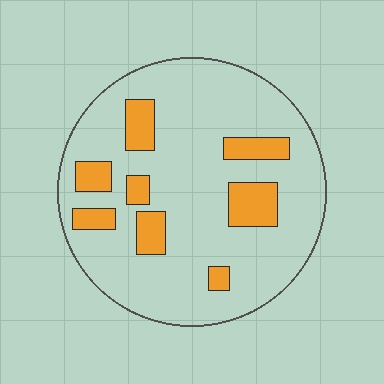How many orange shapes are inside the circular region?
8.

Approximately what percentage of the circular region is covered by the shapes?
Approximately 20%.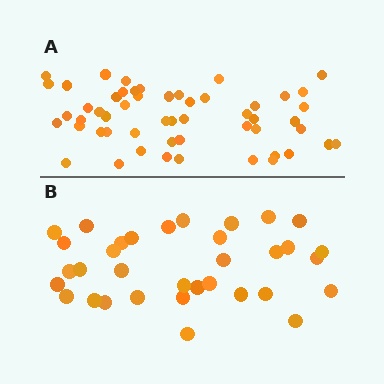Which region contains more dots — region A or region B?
Region A (the top region) has more dots.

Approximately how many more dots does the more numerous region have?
Region A has approximately 20 more dots than region B.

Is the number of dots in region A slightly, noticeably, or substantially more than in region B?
Region A has substantially more. The ratio is roughly 1.6 to 1.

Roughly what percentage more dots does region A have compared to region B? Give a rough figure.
About 55% more.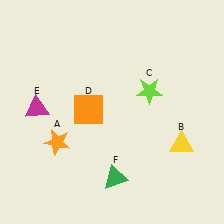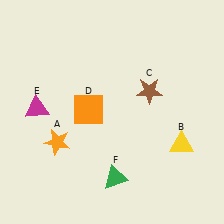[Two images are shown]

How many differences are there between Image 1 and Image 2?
There is 1 difference between the two images.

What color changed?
The star (C) changed from lime in Image 1 to brown in Image 2.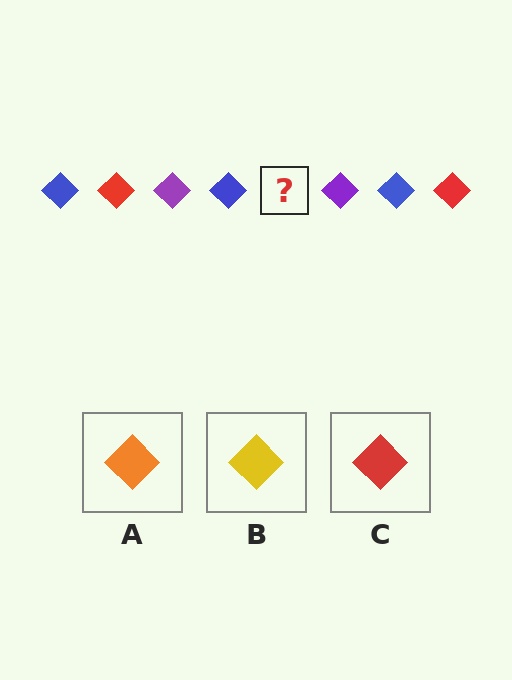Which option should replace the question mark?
Option C.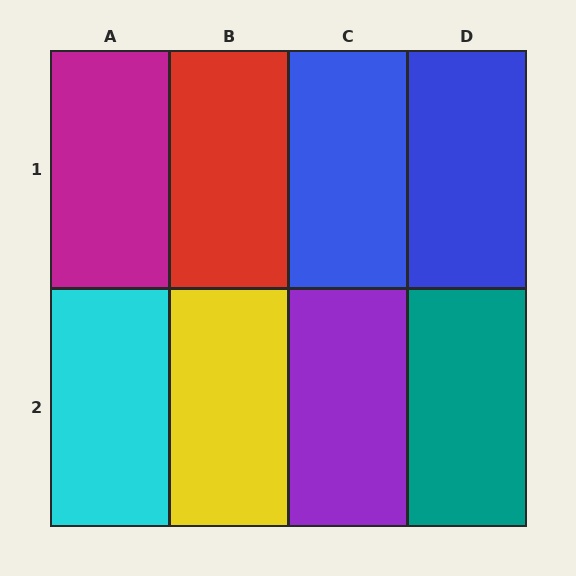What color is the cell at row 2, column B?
Yellow.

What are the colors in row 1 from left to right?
Magenta, red, blue, blue.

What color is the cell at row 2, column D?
Teal.